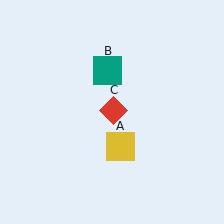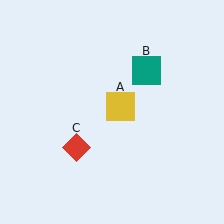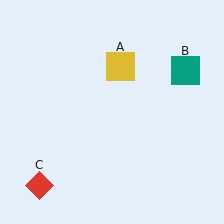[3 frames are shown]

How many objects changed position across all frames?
3 objects changed position: yellow square (object A), teal square (object B), red diamond (object C).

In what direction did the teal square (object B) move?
The teal square (object B) moved right.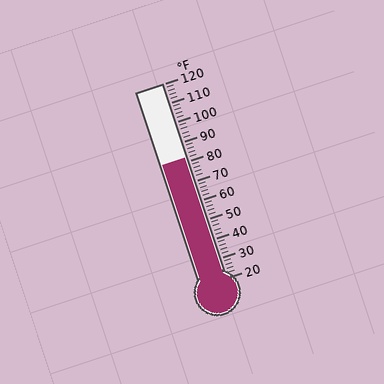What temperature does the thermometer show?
The thermometer shows approximately 82°F.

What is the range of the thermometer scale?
The thermometer scale ranges from 20°F to 120°F.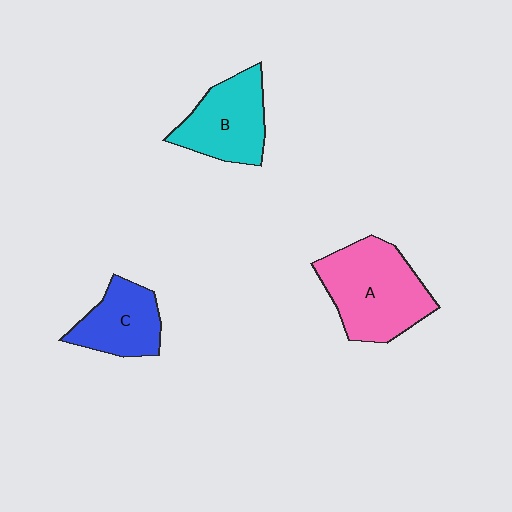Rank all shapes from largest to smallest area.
From largest to smallest: A (pink), B (cyan), C (blue).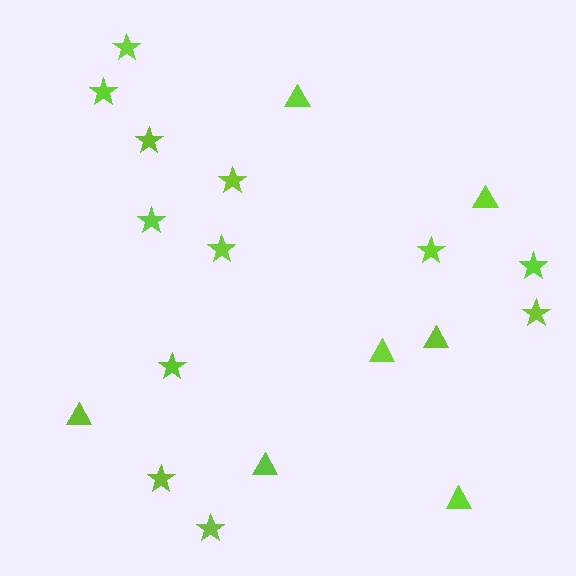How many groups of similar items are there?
There are 2 groups: one group of triangles (7) and one group of stars (12).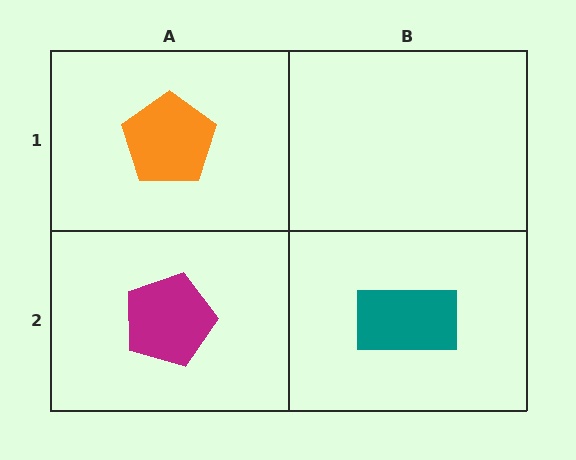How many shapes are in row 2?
2 shapes.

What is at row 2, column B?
A teal rectangle.